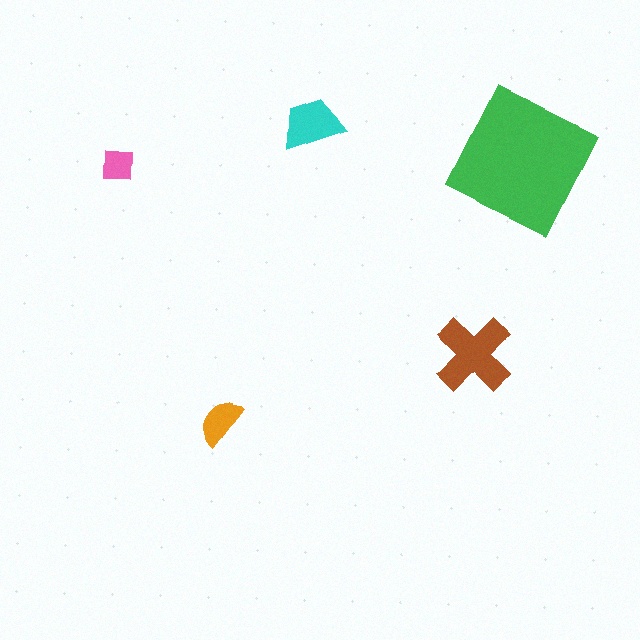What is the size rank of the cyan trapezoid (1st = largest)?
3rd.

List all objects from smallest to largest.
The pink square, the orange semicircle, the cyan trapezoid, the brown cross, the green square.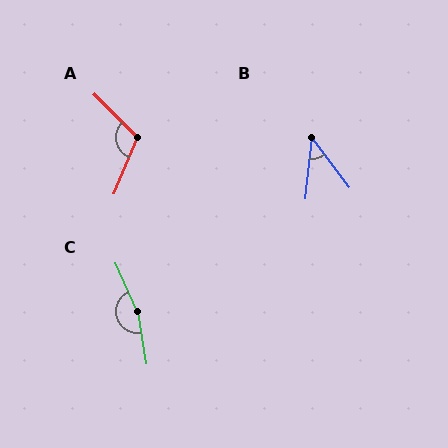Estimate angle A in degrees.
Approximately 113 degrees.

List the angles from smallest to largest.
B (43°), A (113°), C (165°).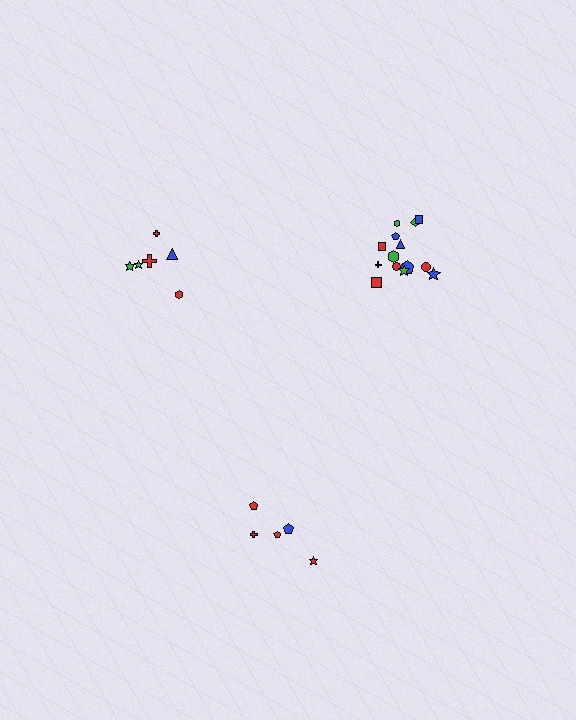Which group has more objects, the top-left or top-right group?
The top-right group.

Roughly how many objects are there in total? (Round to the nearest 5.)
Roughly 25 objects in total.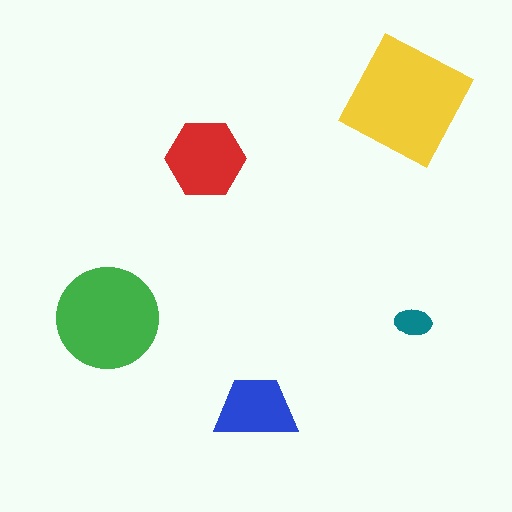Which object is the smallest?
The teal ellipse.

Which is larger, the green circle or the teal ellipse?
The green circle.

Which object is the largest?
The yellow square.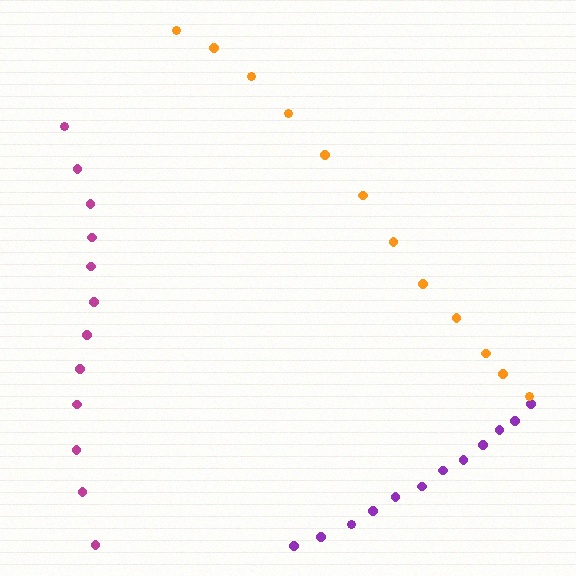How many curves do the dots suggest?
There are 3 distinct paths.